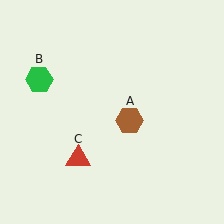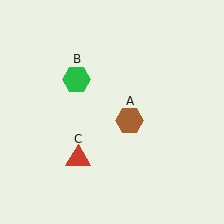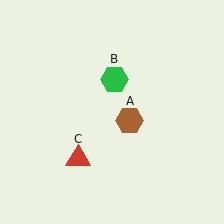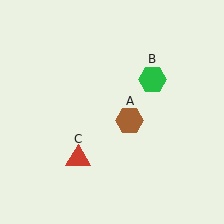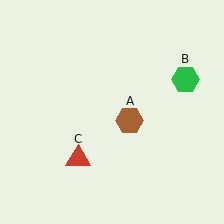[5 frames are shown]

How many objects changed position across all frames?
1 object changed position: green hexagon (object B).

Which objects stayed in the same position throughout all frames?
Brown hexagon (object A) and red triangle (object C) remained stationary.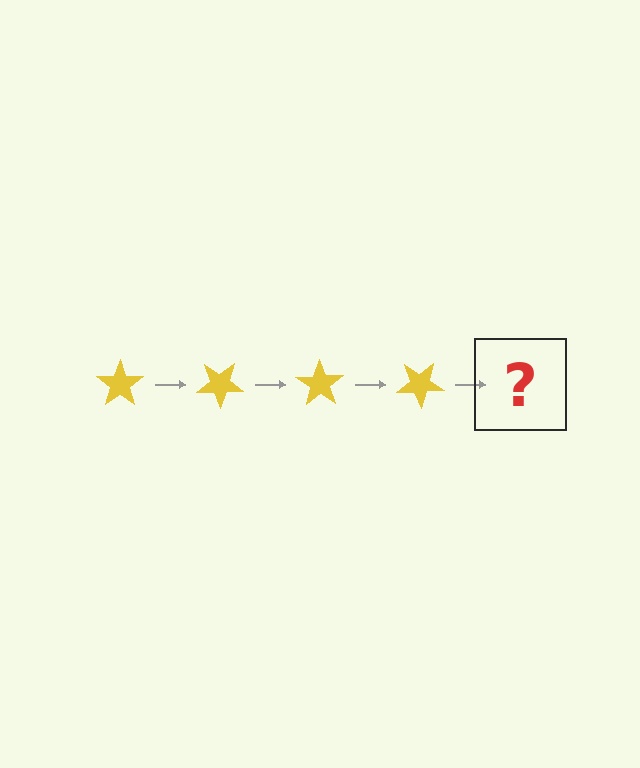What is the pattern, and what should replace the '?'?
The pattern is that the star rotates 35 degrees each step. The '?' should be a yellow star rotated 140 degrees.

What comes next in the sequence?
The next element should be a yellow star rotated 140 degrees.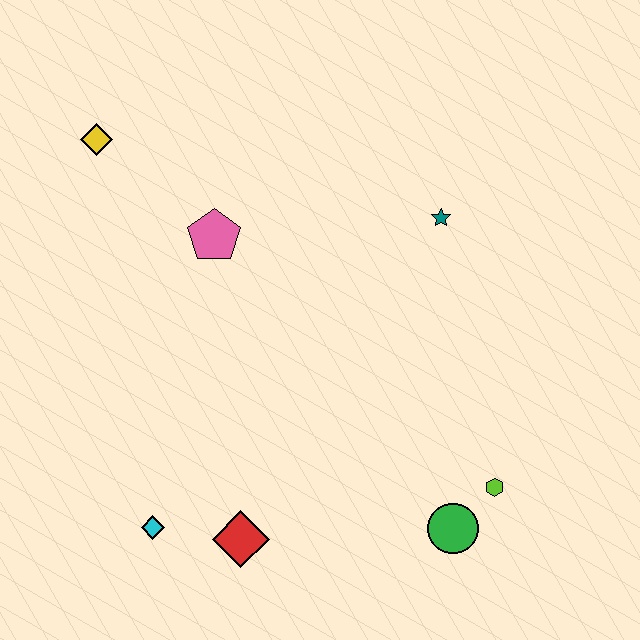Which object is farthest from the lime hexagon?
The yellow diamond is farthest from the lime hexagon.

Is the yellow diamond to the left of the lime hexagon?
Yes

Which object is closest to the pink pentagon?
The yellow diamond is closest to the pink pentagon.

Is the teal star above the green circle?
Yes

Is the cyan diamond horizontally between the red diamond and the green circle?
No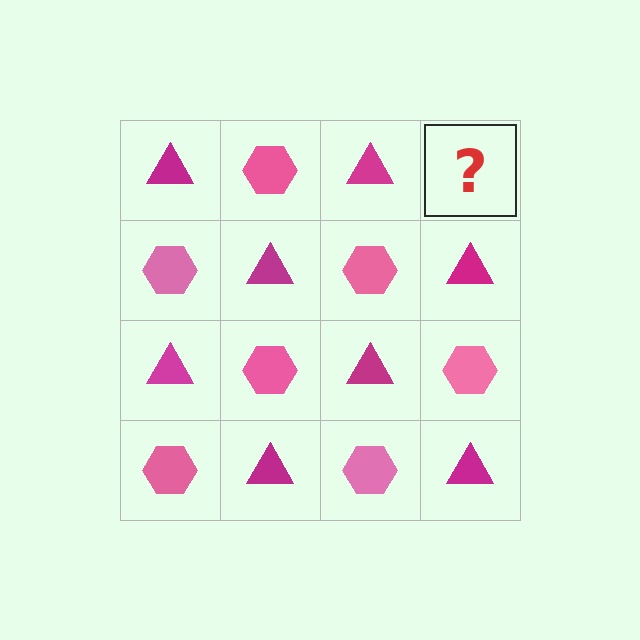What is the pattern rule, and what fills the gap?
The rule is that it alternates magenta triangle and pink hexagon in a checkerboard pattern. The gap should be filled with a pink hexagon.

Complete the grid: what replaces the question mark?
The question mark should be replaced with a pink hexagon.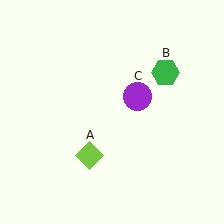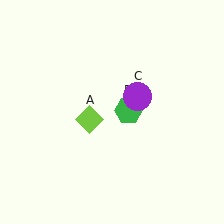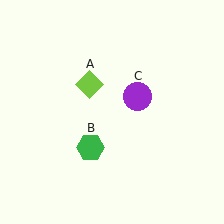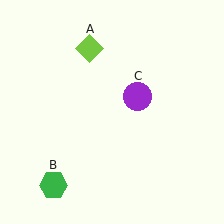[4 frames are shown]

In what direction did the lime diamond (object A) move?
The lime diamond (object A) moved up.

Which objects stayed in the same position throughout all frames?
Purple circle (object C) remained stationary.